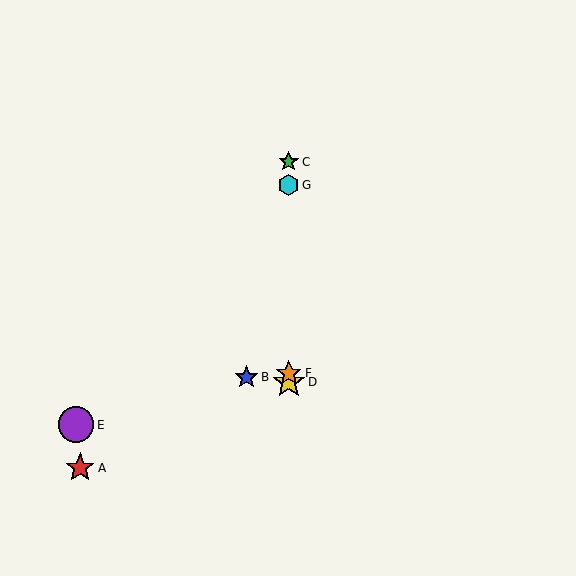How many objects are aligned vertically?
4 objects (C, D, F, G) are aligned vertically.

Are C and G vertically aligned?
Yes, both are at x≈289.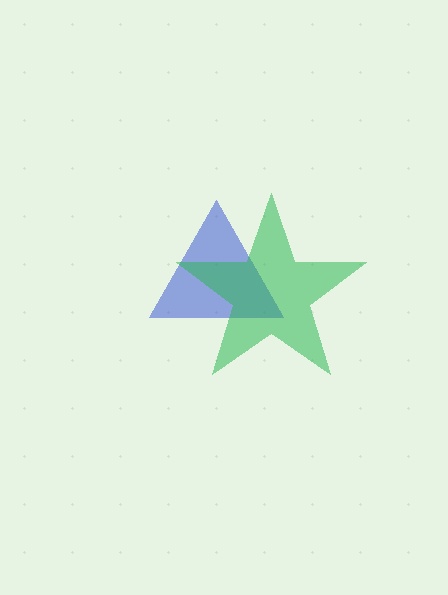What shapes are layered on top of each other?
The layered shapes are: a blue triangle, a green star.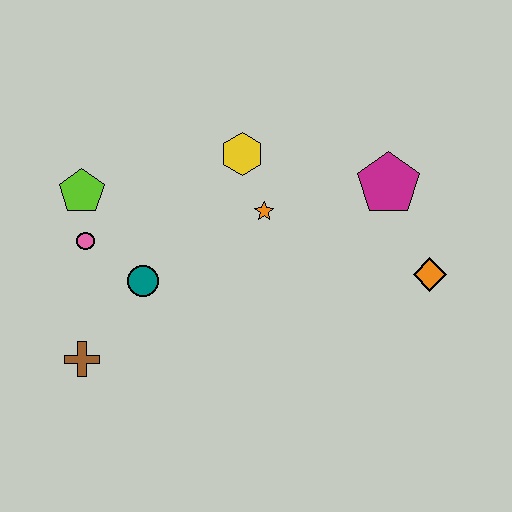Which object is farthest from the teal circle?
The orange diamond is farthest from the teal circle.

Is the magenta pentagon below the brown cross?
No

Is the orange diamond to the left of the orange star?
No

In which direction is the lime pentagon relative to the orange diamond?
The lime pentagon is to the left of the orange diamond.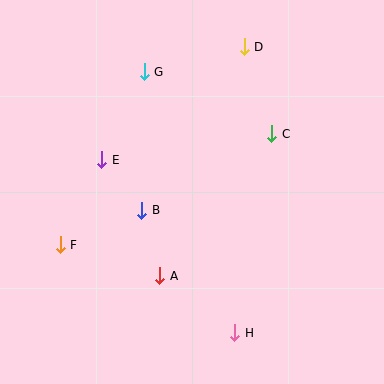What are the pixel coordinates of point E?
Point E is at (102, 160).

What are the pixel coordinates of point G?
Point G is at (144, 72).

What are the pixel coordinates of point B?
Point B is at (142, 210).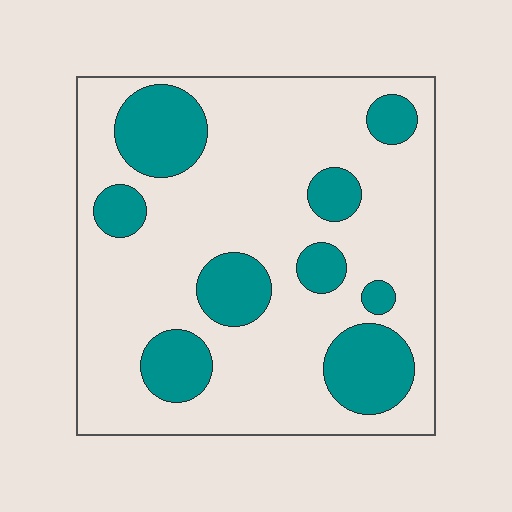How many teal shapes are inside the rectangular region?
9.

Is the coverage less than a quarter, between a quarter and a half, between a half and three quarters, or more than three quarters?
Less than a quarter.